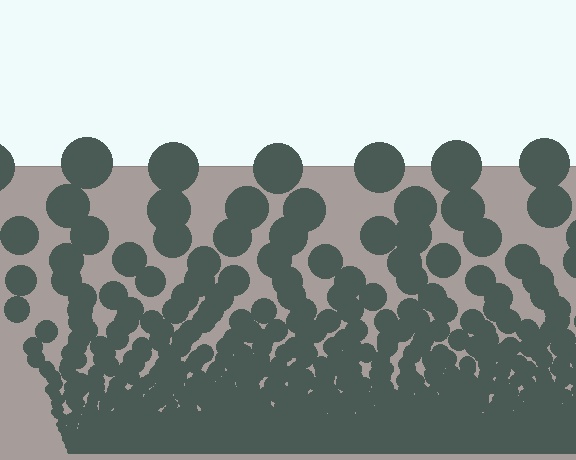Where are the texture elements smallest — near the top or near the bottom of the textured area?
Near the bottom.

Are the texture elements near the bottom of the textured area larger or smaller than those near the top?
Smaller. The gradient is inverted — elements near the bottom are smaller and denser.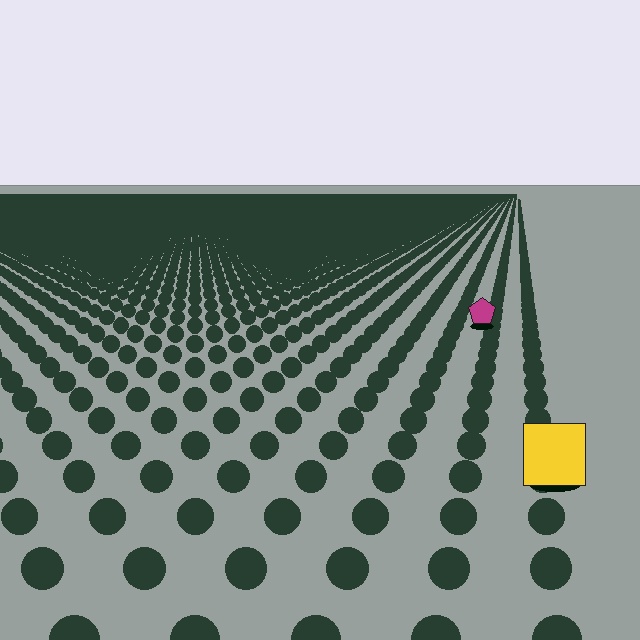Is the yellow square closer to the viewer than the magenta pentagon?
Yes. The yellow square is closer — you can tell from the texture gradient: the ground texture is coarser near it.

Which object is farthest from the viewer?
The magenta pentagon is farthest from the viewer. It appears smaller and the ground texture around it is denser.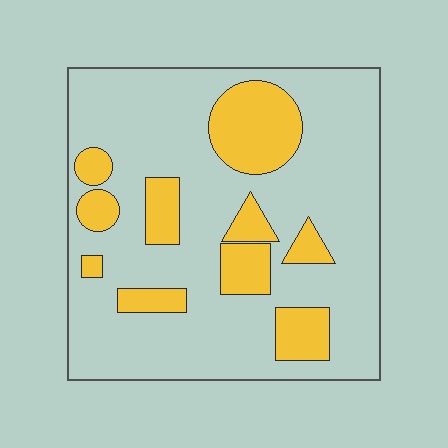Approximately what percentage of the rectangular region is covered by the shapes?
Approximately 25%.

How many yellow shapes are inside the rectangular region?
10.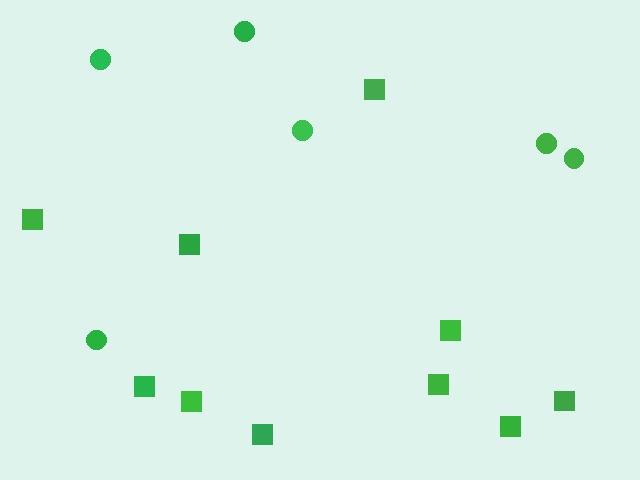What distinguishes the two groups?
There are 2 groups: one group of circles (6) and one group of squares (10).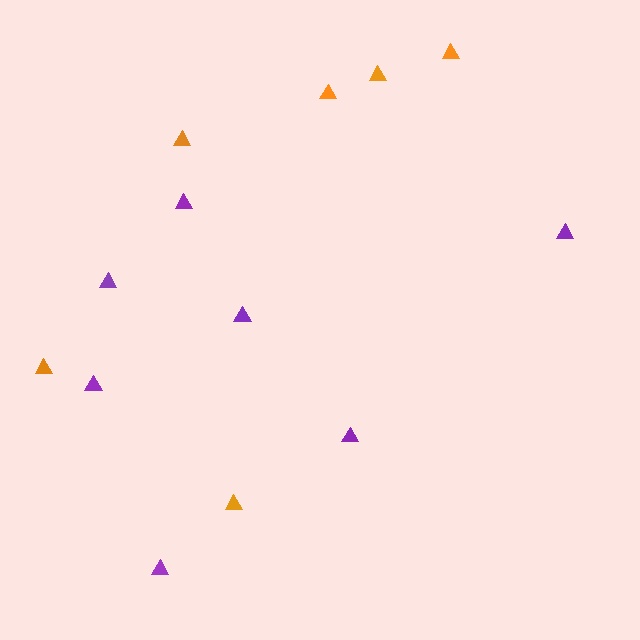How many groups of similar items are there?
There are 2 groups: one group of purple triangles (7) and one group of orange triangles (6).